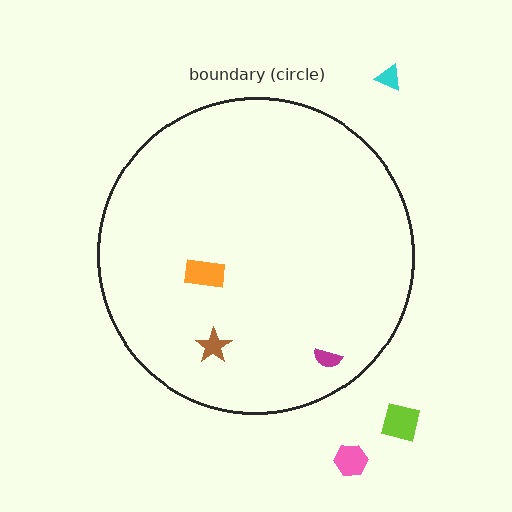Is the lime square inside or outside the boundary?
Outside.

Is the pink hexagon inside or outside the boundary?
Outside.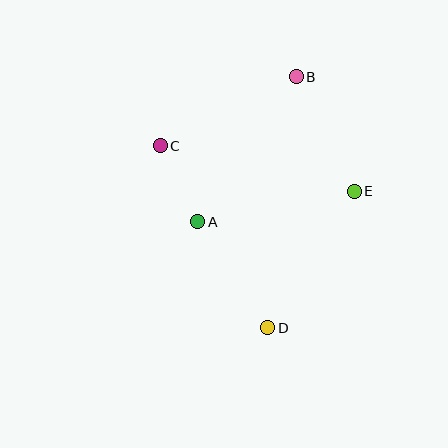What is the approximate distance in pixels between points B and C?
The distance between B and C is approximately 153 pixels.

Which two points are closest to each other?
Points A and C are closest to each other.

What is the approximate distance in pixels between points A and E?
The distance between A and E is approximately 159 pixels.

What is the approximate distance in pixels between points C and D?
The distance between C and D is approximately 211 pixels.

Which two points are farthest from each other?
Points B and D are farthest from each other.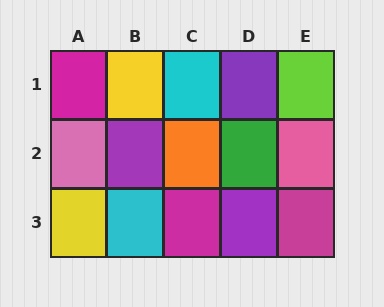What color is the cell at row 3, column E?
Magenta.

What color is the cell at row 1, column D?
Purple.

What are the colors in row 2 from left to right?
Pink, purple, orange, green, pink.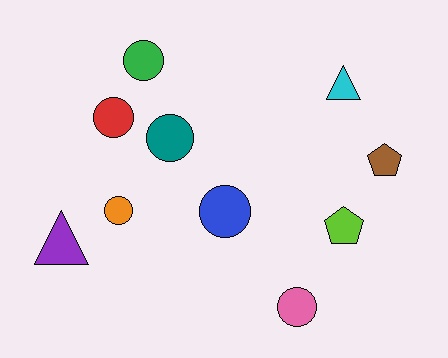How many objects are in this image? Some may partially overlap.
There are 10 objects.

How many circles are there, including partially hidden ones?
There are 6 circles.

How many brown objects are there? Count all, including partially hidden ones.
There is 1 brown object.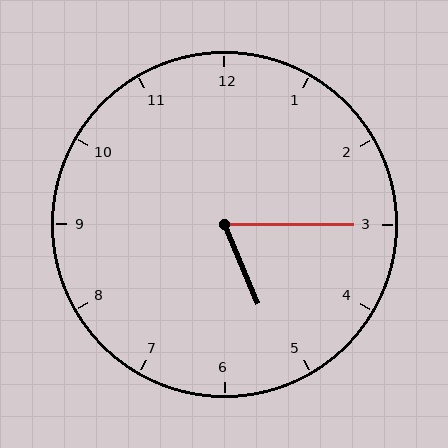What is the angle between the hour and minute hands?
Approximately 68 degrees.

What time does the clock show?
5:15.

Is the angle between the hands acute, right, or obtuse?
It is acute.